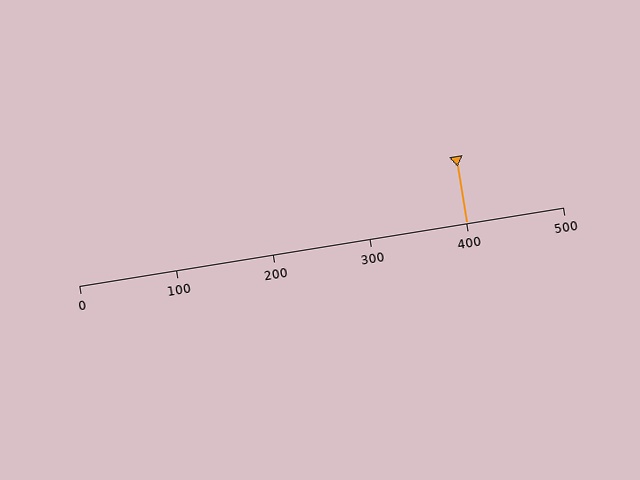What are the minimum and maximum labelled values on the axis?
The axis runs from 0 to 500.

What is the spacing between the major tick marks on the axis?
The major ticks are spaced 100 apart.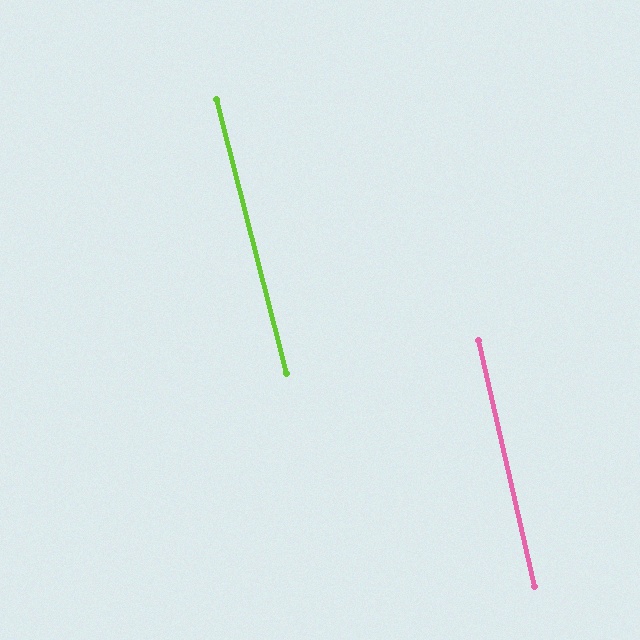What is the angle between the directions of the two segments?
Approximately 2 degrees.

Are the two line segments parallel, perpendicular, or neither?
Parallel — their directions differ by only 1.6°.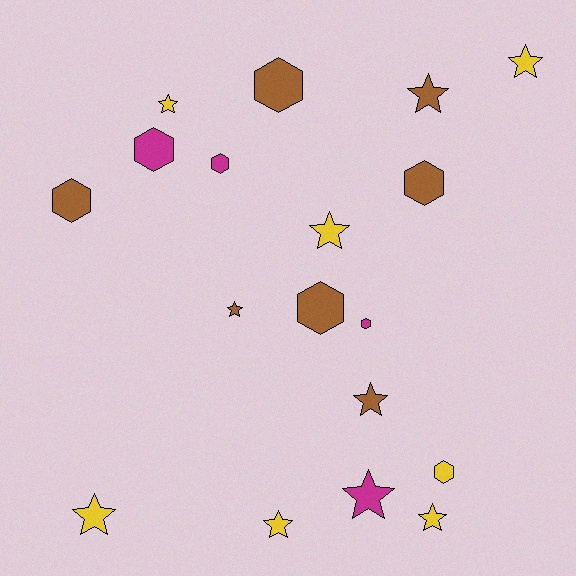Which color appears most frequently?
Brown, with 7 objects.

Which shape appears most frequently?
Star, with 10 objects.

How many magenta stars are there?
There is 1 magenta star.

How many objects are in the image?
There are 18 objects.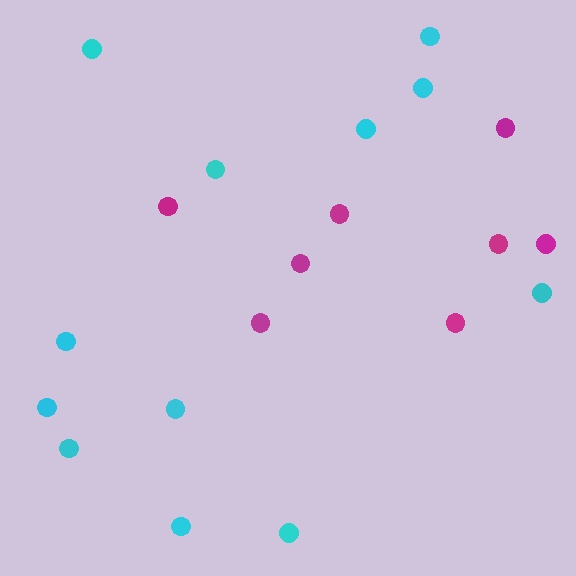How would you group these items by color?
There are 2 groups: one group of magenta circles (8) and one group of cyan circles (12).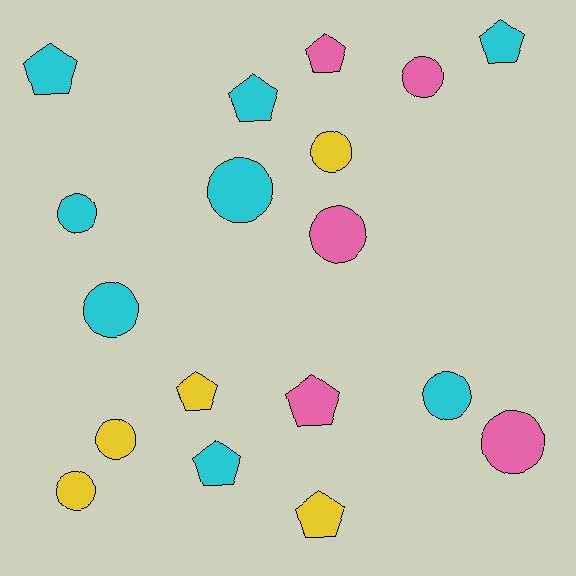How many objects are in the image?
There are 18 objects.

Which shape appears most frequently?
Circle, with 10 objects.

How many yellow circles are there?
There are 3 yellow circles.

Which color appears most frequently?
Cyan, with 8 objects.